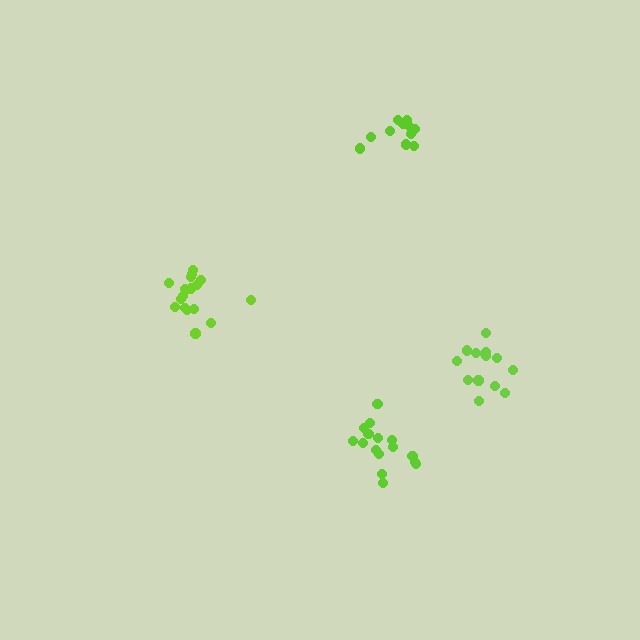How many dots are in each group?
Group 1: 14 dots, Group 2: 18 dots, Group 3: 16 dots, Group 4: 13 dots (61 total).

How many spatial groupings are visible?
There are 4 spatial groupings.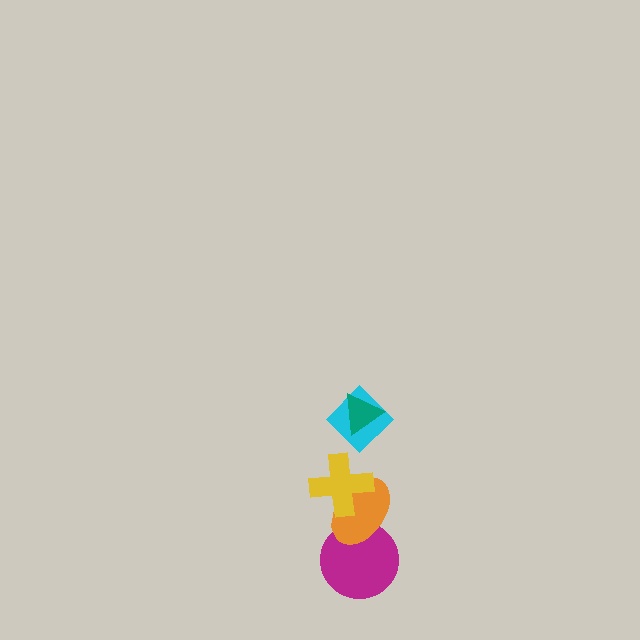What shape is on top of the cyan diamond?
The teal triangle is on top of the cyan diamond.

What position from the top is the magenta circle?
The magenta circle is 5th from the top.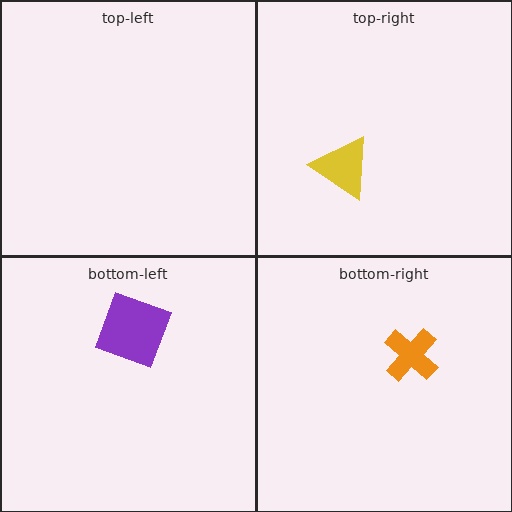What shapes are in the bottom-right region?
The orange cross.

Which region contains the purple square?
The bottom-left region.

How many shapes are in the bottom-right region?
1.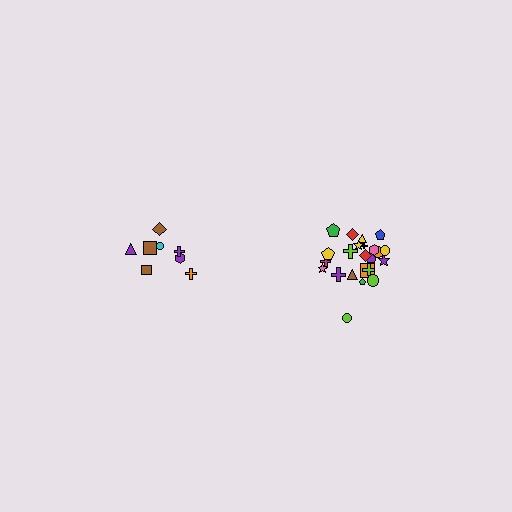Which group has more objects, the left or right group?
The right group.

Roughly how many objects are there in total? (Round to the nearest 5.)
Roughly 35 objects in total.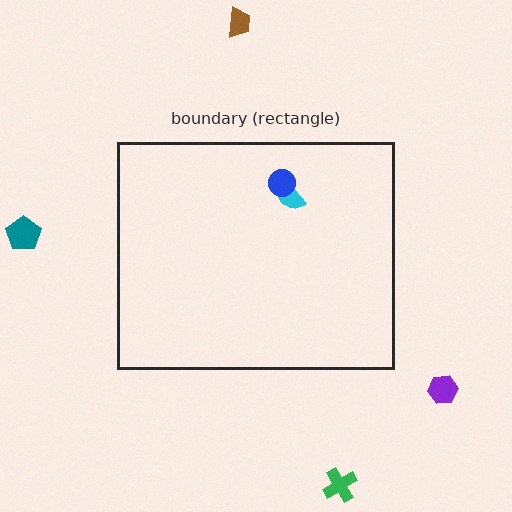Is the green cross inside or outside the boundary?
Outside.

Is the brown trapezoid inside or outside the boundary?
Outside.